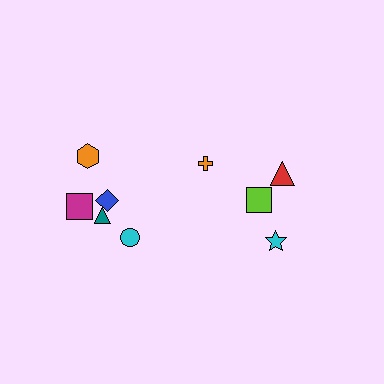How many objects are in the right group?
There are 3 objects.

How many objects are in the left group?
There are 6 objects.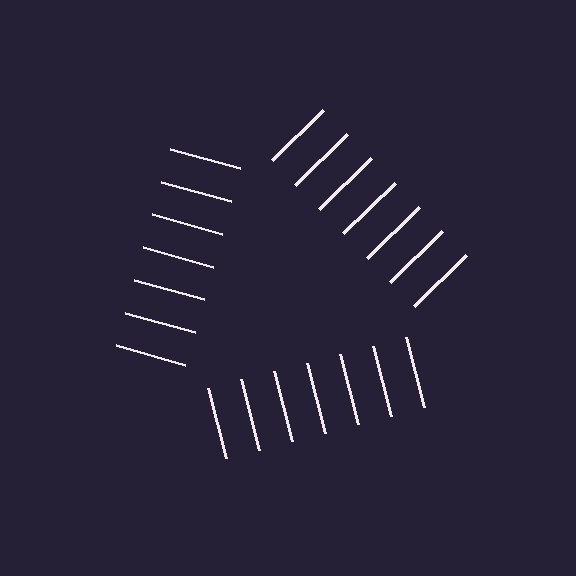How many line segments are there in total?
21 — 7 along each of the 3 edges.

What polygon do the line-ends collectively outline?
An illusory triangle — the line segments terminate on its edges but no continuous stroke is drawn.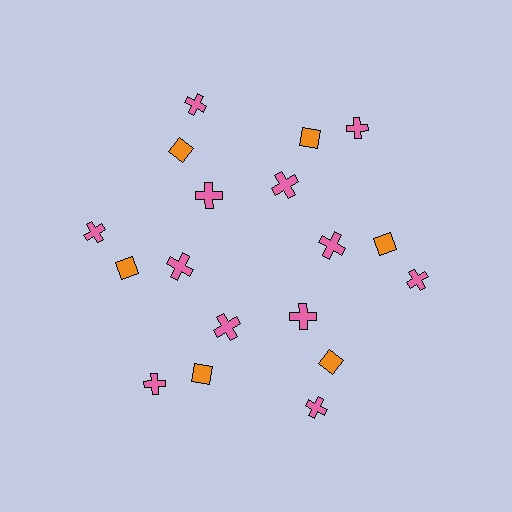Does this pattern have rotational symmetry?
Yes, this pattern has 6-fold rotational symmetry. It looks the same after rotating 60 degrees around the center.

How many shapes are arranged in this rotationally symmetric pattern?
There are 18 shapes, arranged in 6 groups of 3.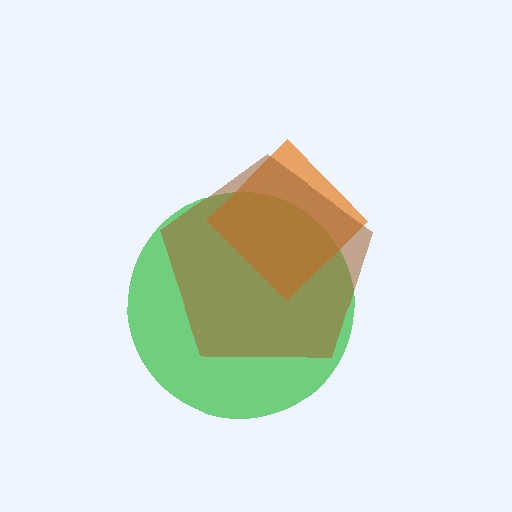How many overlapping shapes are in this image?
There are 3 overlapping shapes in the image.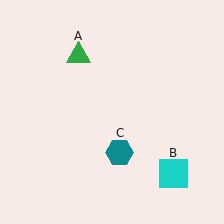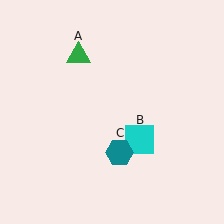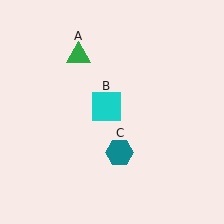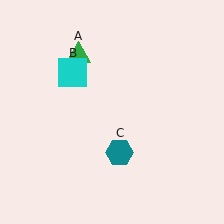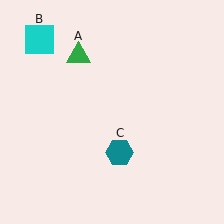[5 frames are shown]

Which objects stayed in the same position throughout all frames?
Green triangle (object A) and teal hexagon (object C) remained stationary.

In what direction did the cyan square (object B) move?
The cyan square (object B) moved up and to the left.